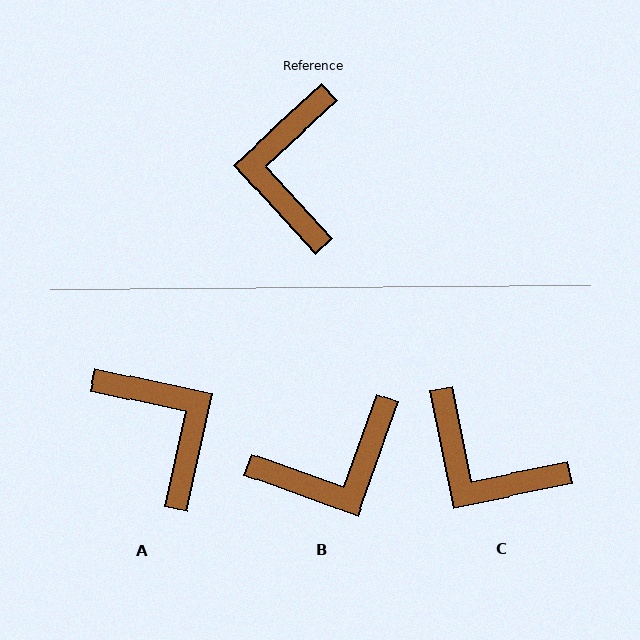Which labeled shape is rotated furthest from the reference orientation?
A, about 145 degrees away.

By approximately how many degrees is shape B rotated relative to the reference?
Approximately 118 degrees counter-clockwise.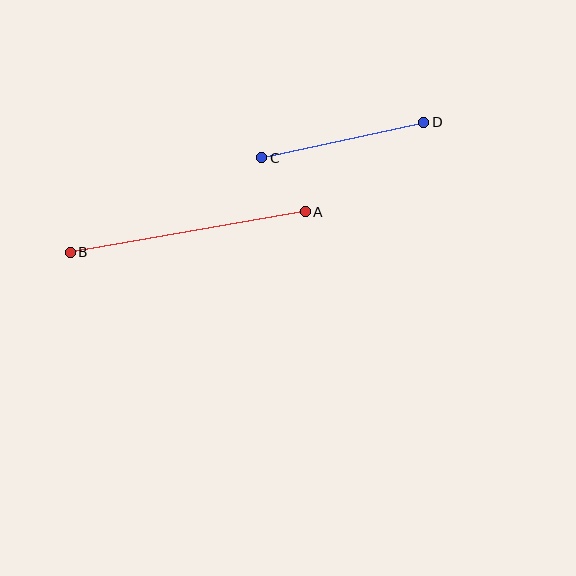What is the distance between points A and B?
The distance is approximately 238 pixels.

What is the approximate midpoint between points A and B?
The midpoint is at approximately (188, 232) pixels.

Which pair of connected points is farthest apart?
Points A and B are farthest apart.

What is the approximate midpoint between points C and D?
The midpoint is at approximately (343, 140) pixels.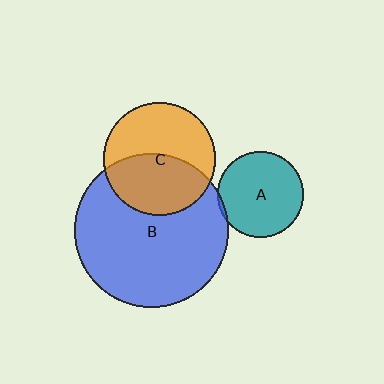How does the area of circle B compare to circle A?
Approximately 3.2 times.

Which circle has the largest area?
Circle B (blue).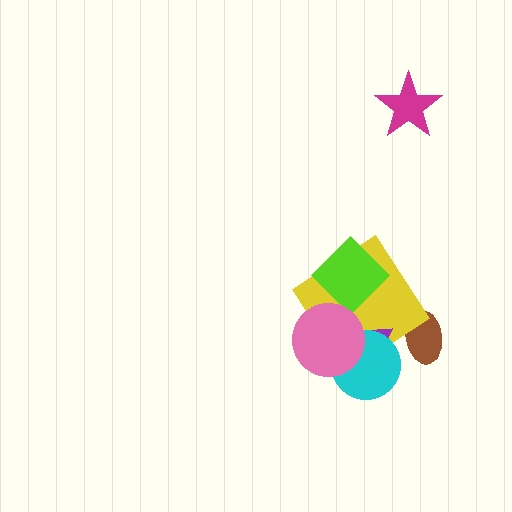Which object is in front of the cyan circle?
The pink circle is in front of the cyan circle.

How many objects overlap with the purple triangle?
3 objects overlap with the purple triangle.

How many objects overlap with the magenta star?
0 objects overlap with the magenta star.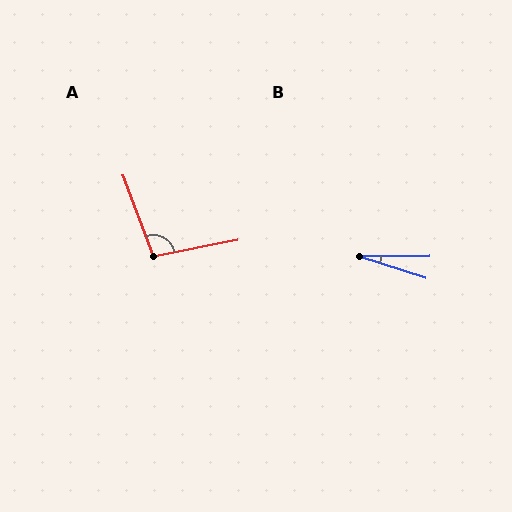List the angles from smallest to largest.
B (19°), A (99°).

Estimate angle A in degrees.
Approximately 99 degrees.